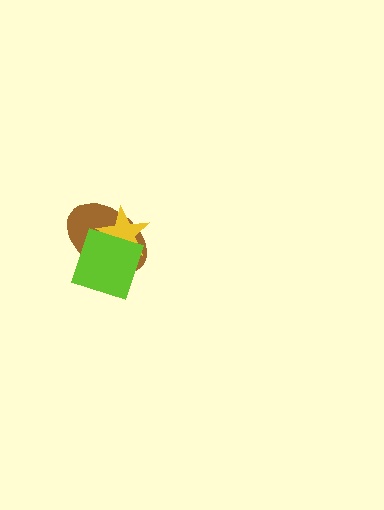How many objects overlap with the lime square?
2 objects overlap with the lime square.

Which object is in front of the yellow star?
The lime square is in front of the yellow star.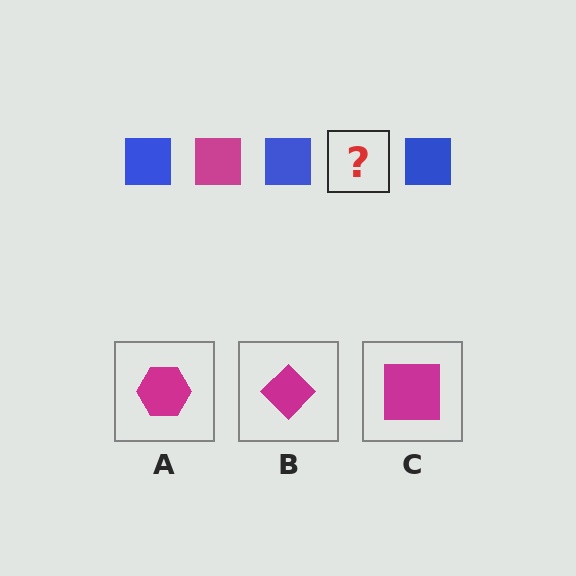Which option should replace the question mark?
Option C.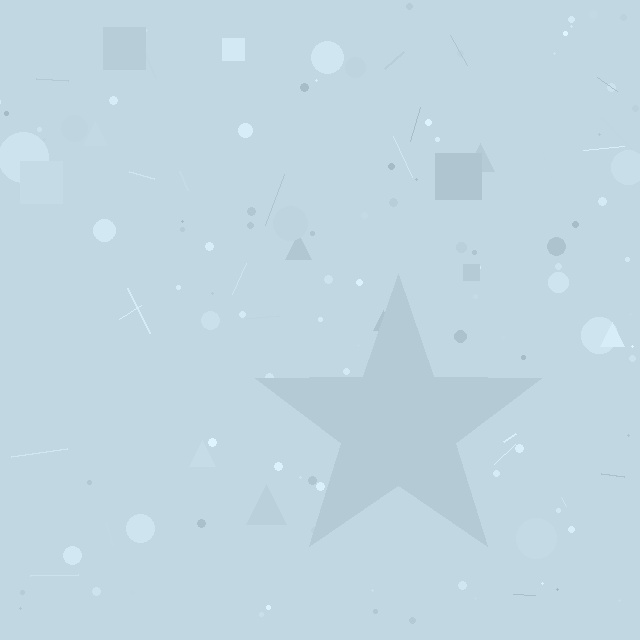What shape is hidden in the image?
A star is hidden in the image.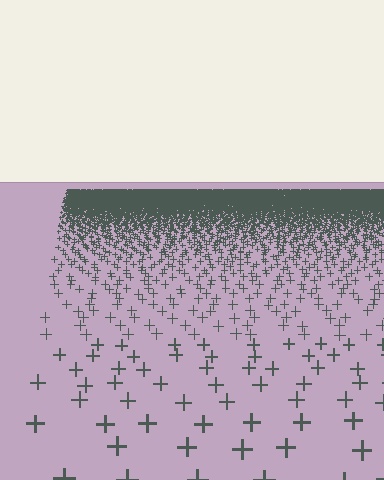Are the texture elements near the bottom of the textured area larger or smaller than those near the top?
Larger. Near the bottom, elements are closer to the viewer and appear at a bigger on-screen size.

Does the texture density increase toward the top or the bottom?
Density increases toward the top.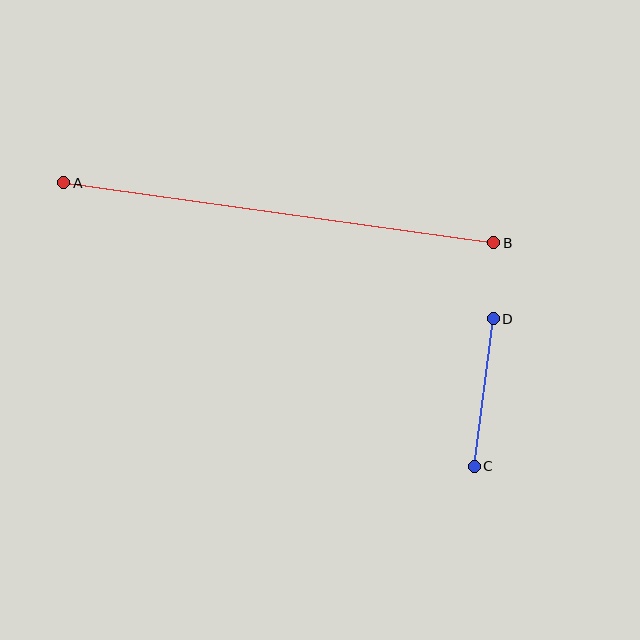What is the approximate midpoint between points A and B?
The midpoint is at approximately (279, 213) pixels.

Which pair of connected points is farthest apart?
Points A and B are farthest apart.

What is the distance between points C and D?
The distance is approximately 149 pixels.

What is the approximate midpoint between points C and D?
The midpoint is at approximately (484, 393) pixels.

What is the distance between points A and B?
The distance is approximately 434 pixels.